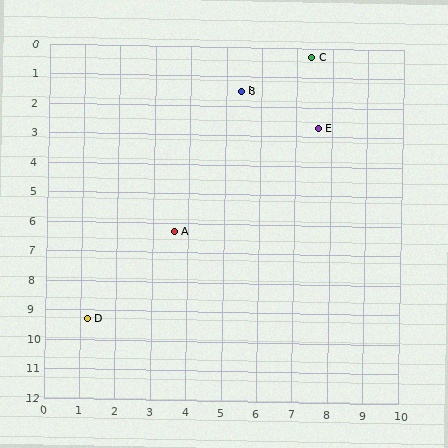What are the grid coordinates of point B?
Point B is at approximately (5.4, 1.5).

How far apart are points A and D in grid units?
Points A and D are about 3.8 grid units apart.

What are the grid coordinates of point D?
Point D is at approximately (1.2, 9.3).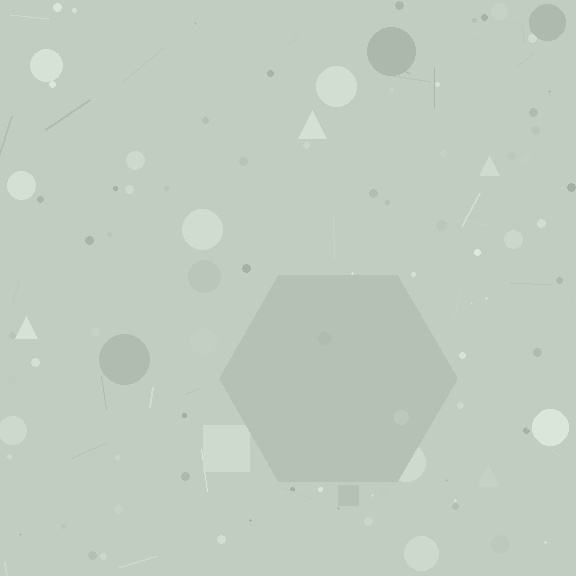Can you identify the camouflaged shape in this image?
The camouflaged shape is a hexagon.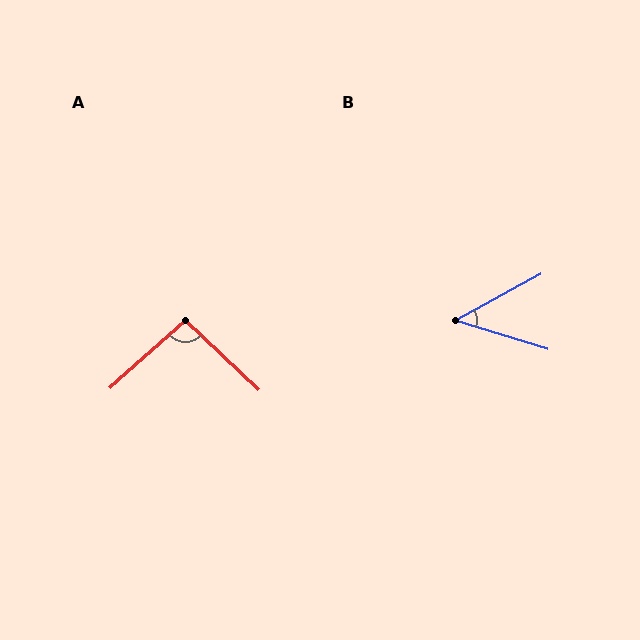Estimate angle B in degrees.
Approximately 46 degrees.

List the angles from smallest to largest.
B (46°), A (94°).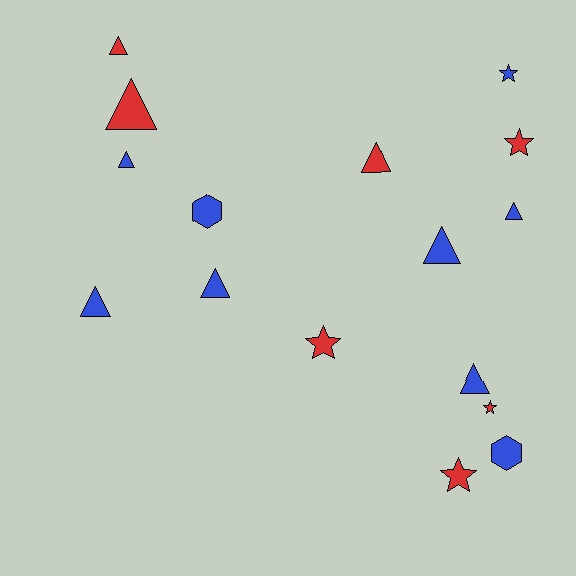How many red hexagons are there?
There are no red hexagons.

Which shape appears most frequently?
Triangle, with 9 objects.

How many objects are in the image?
There are 16 objects.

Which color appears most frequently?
Blue, with 9 objects.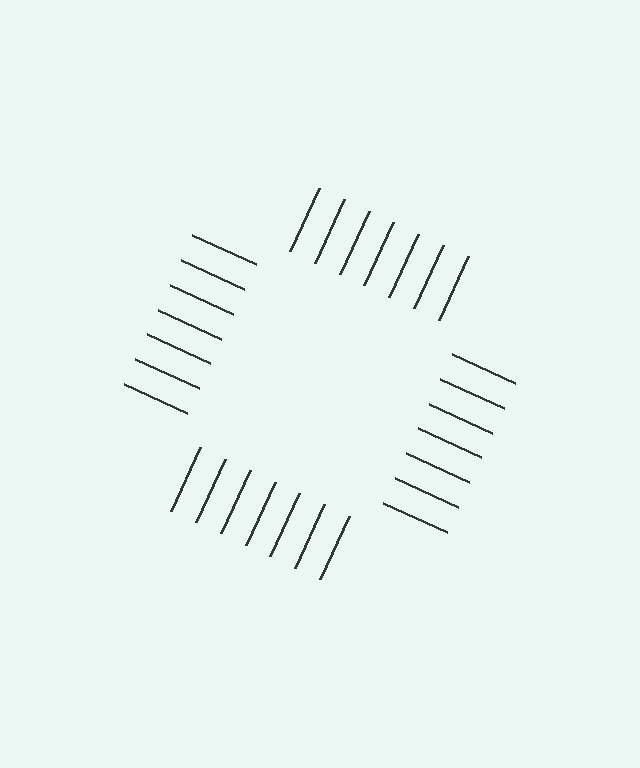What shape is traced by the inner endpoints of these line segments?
An illusory square — the line segments terminate on its edges but no continuous stroke is drawn.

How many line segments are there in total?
28 — 7 along each of the 4 edges.